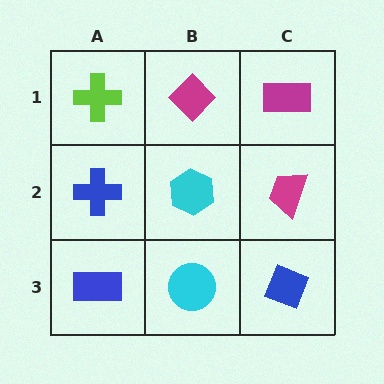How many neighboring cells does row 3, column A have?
2.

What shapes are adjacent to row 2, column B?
A magenta diamond (row 1, column B), a cyan circle (row 3, column B), a blue cross (row 2, column A), a magenta trapezoid (row 2, column C).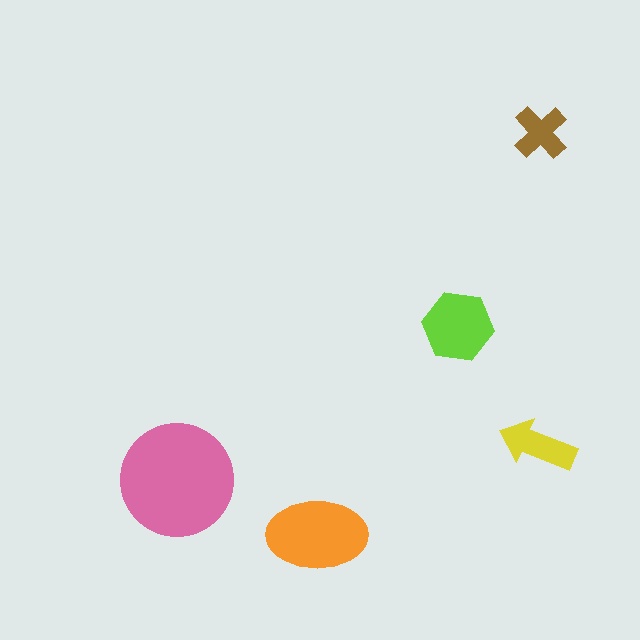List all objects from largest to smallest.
The pink circle, the orange ellipse, the lime hexagon, the yellow arrow, the brown cross.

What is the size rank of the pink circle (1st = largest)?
1st.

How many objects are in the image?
There are 5 objects in the image.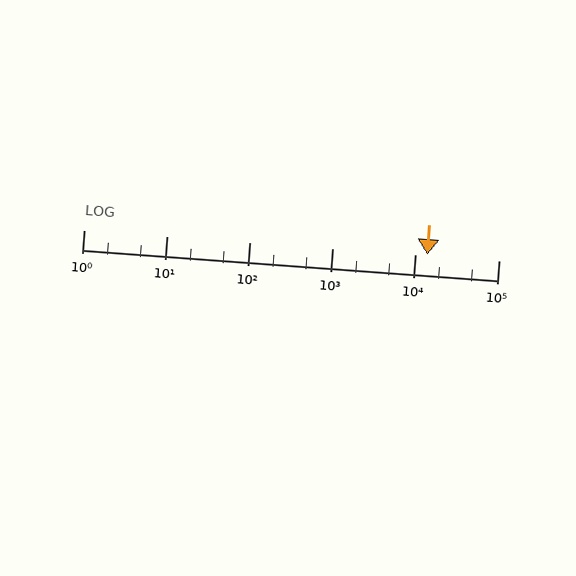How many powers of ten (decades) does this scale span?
The scale spans 5 decades, from 1 to 100000.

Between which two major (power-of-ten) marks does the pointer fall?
The pointer is between 10000 and 100000.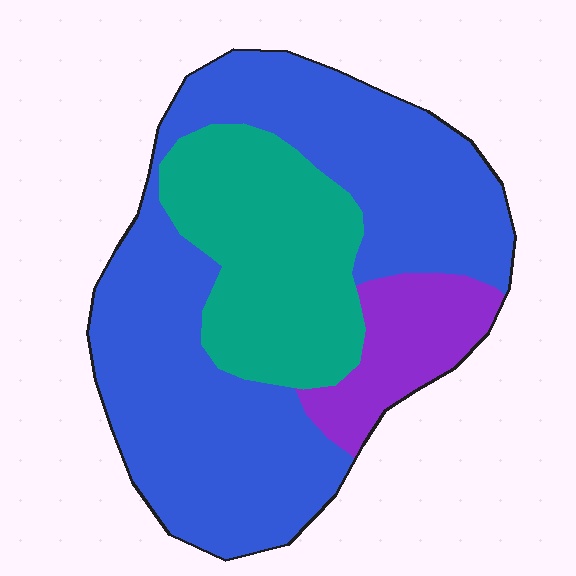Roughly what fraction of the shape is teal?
Teal covers roughly 25% of the shape.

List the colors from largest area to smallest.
From largest to smallest: blue, teal, purple.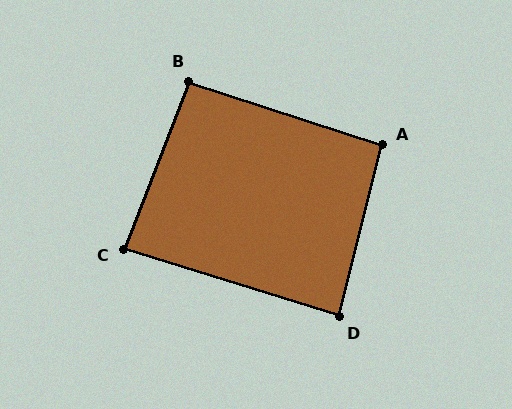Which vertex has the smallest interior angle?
C, at approximately 86 degrees.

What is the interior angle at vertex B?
Approximately 93 degrees (approximately right).